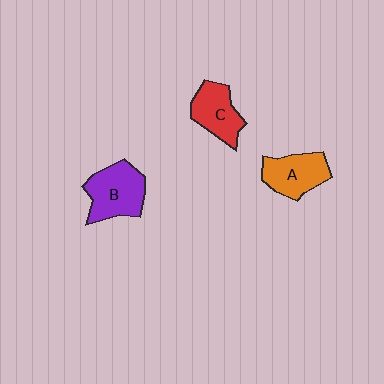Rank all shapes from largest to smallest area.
From largest to smallest: B (purple), A (orange), C (red).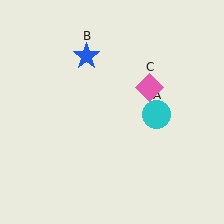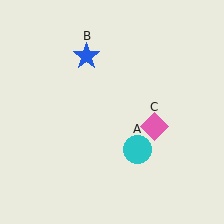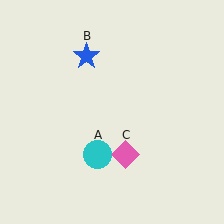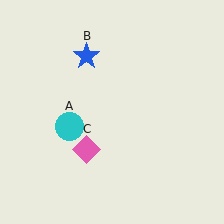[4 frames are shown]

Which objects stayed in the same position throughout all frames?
Blue star (object B) remained stationary.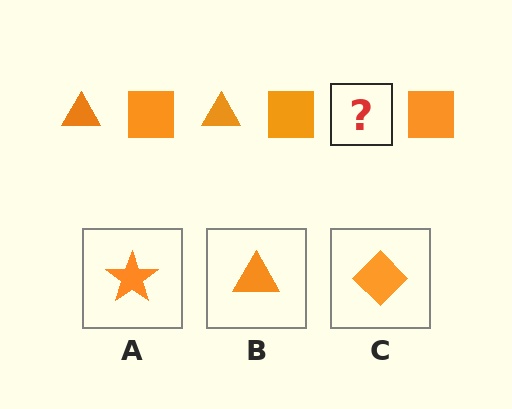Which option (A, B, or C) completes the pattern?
B.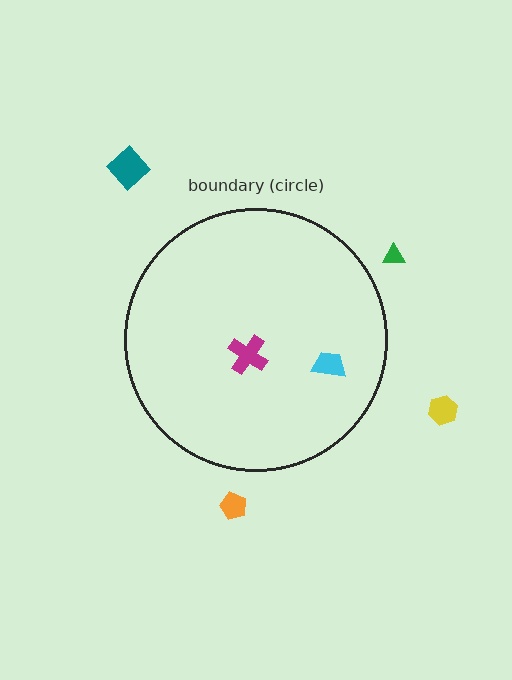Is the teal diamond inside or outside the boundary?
Outside.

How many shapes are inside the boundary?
2 inside, 4 outside.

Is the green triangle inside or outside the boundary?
Outside.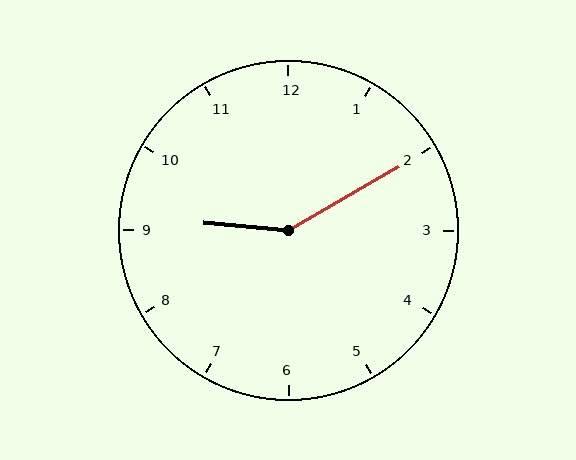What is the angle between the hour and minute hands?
Approximately 145 degrees.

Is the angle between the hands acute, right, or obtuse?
It is obtuse.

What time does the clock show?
9:10.